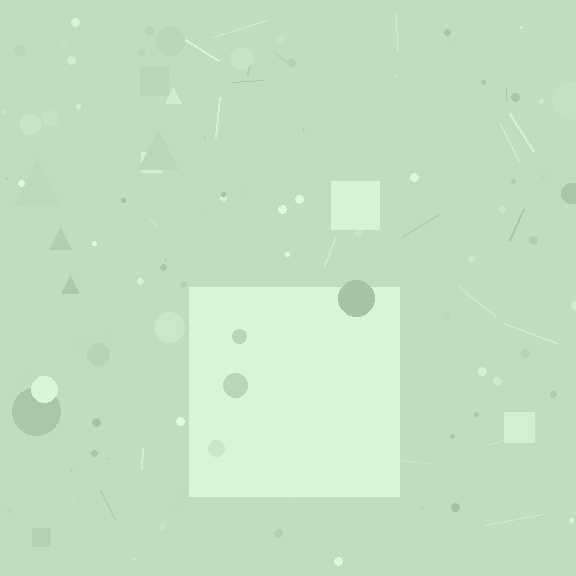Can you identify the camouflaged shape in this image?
The camouflaged shape is a square.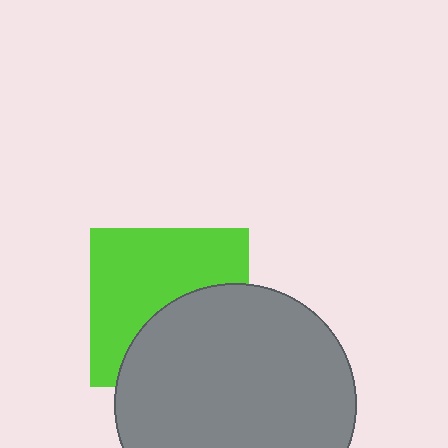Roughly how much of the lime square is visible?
About half of it is visible (roughly 57%).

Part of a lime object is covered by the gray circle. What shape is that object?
It is a square.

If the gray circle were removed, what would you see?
You would see the complete lime square.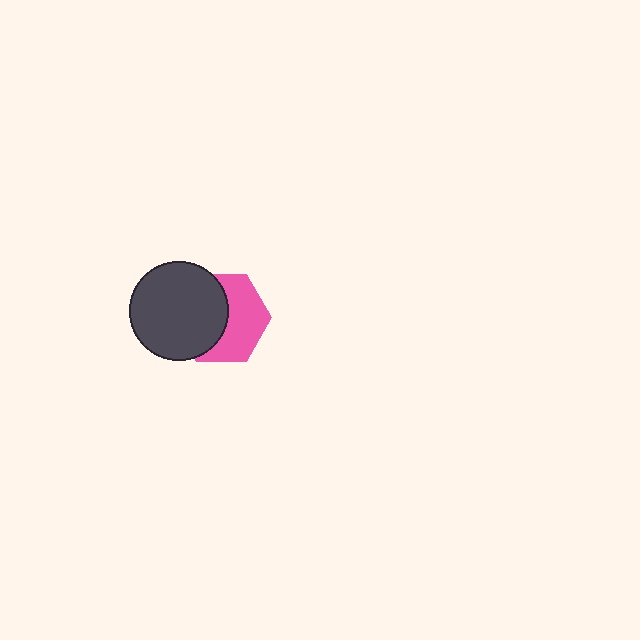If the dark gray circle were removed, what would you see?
You would see the complete pink hexagon.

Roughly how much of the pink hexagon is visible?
About half of it is visible (roughly 51%).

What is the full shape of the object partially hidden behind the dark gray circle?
The partially hidden object is a pink hexagon.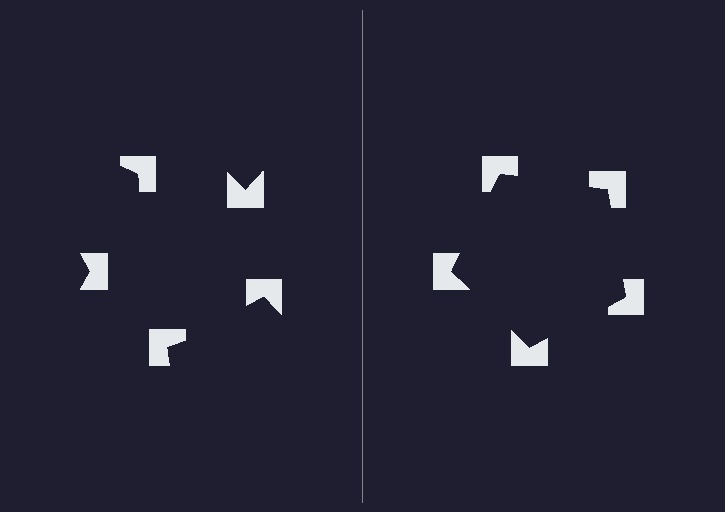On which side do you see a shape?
An illusory pentagon appears on the right side. On the left side the wedge cuts are rotated, so no coherent shape forms.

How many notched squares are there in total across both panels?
10 — 5 on each side.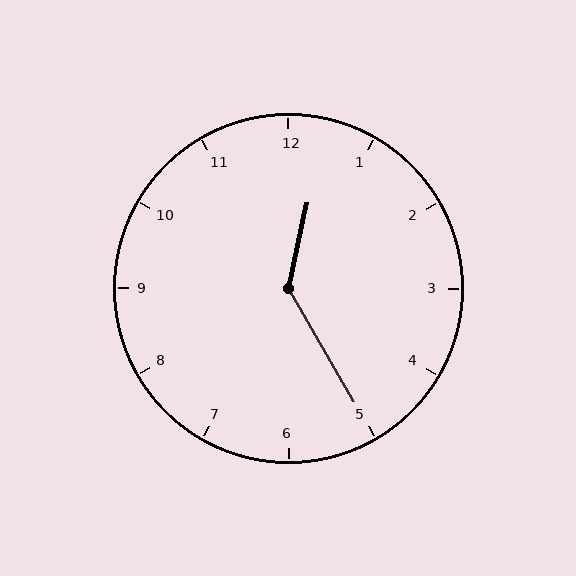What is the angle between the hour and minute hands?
Approximately 138 degrees.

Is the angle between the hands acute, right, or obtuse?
It is obtuse.